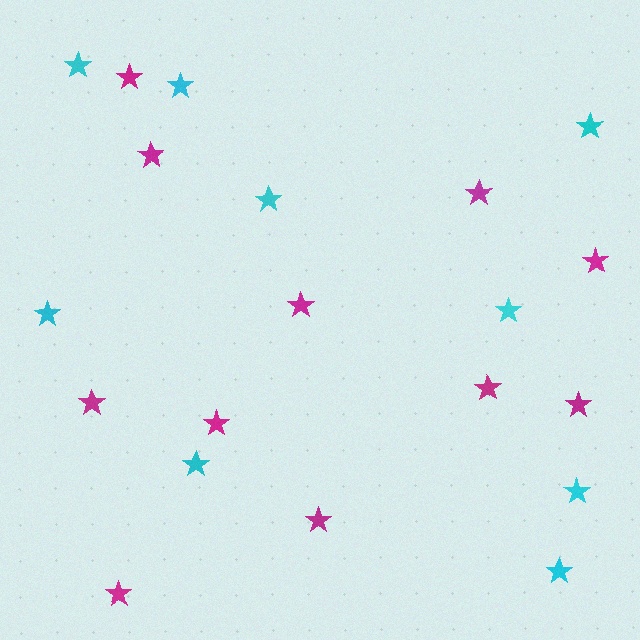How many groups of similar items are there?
There are 2 groups: one group of cyan stars (9) and one group of magenta stars (11).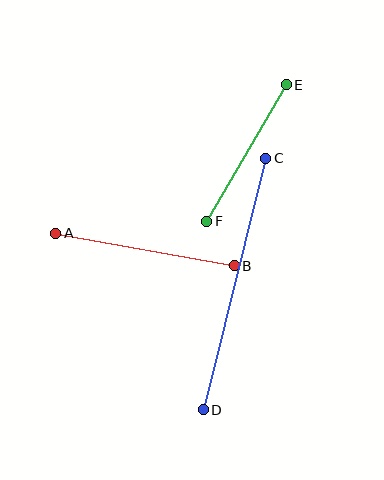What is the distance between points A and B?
The distance is approximately 181 pixels.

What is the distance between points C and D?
The distance is approximately 259 pixels.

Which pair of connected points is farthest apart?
Points C and D are farthest apart.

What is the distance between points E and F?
The distance is approximately 158 pixels.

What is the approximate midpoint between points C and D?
The midpoint is at approximately (235, 284) pixels.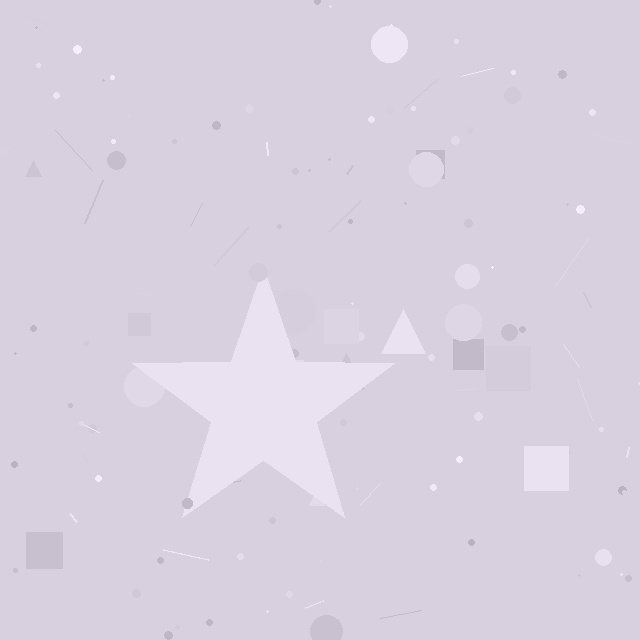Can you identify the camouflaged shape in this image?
The camouflaged shape is a star.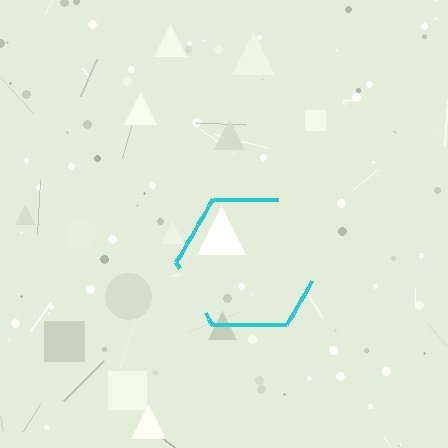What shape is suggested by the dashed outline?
The dashed outline suggests a hexagon.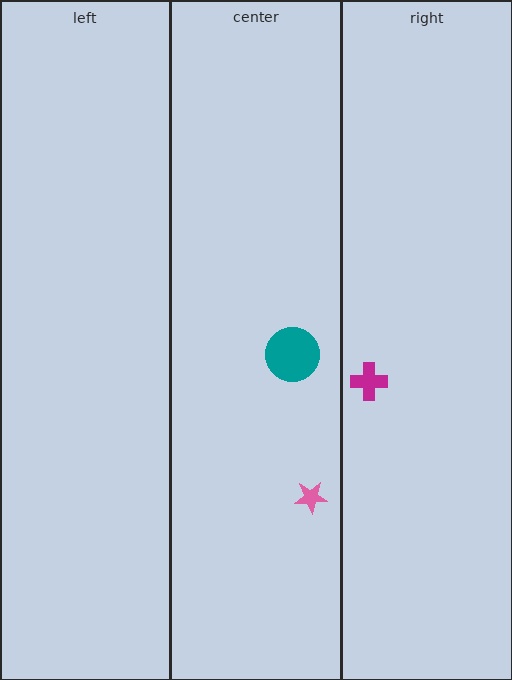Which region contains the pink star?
The center region.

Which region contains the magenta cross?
The right region.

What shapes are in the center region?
The pink star, the teal circle.